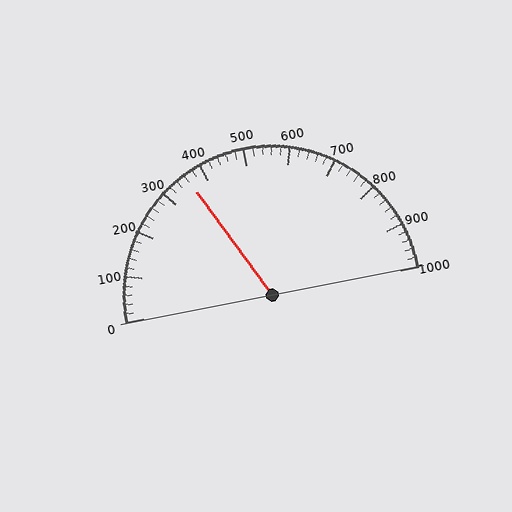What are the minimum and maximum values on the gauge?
The gauge ranges from 0 to 1000.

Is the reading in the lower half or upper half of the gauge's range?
The reading is in the lower half of the range (0 to 1000).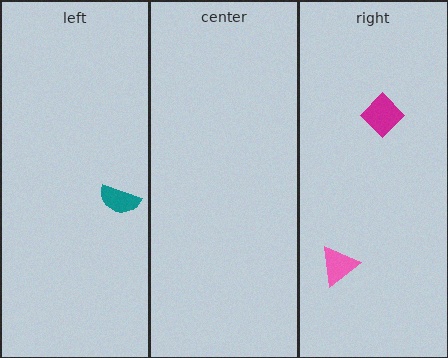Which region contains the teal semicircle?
The left region.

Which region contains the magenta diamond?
The right region.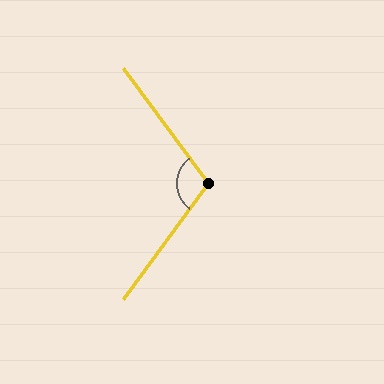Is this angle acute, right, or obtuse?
It is obtuse.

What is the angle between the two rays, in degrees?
Approximately 107 degrees.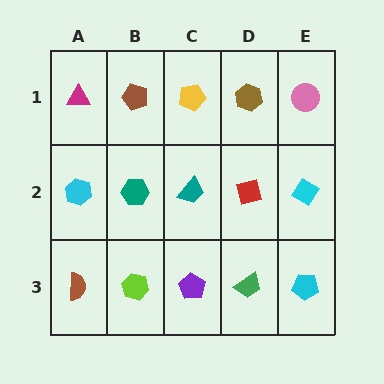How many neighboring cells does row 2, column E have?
3.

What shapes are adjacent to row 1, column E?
A cyan diamond (row 2, column E), a brown hexagon (row 1, column D).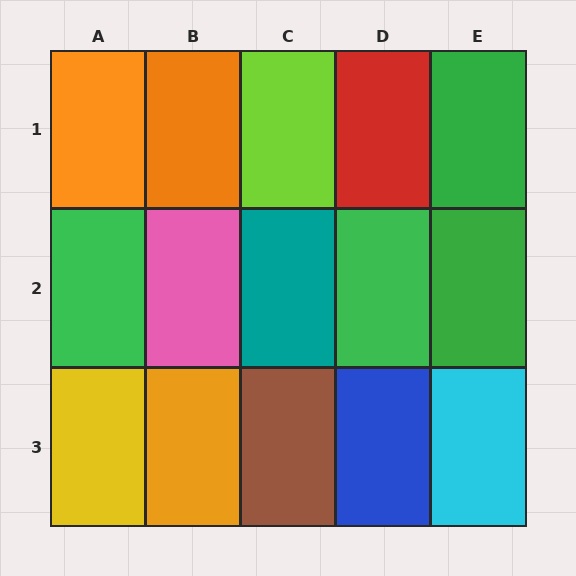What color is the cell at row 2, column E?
Green.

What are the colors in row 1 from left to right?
Orange, orange, lime, red, green.